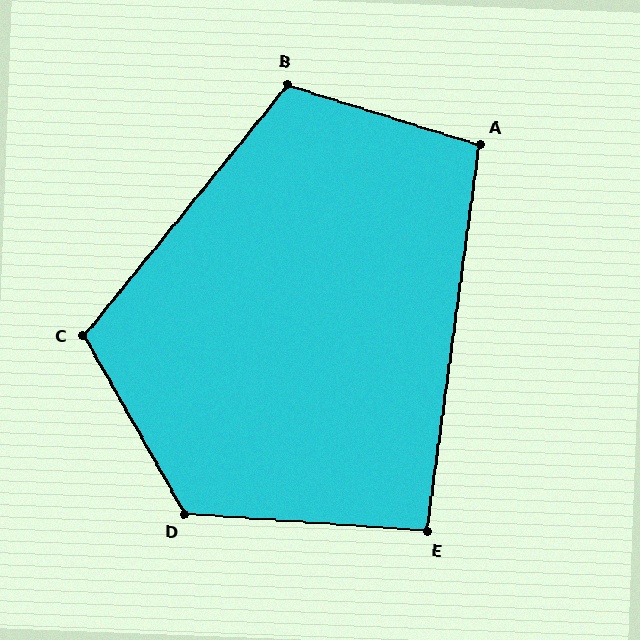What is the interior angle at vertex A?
Approximately 100 degrees (obtuse).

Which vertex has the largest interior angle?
D, at approximately 123 degrees.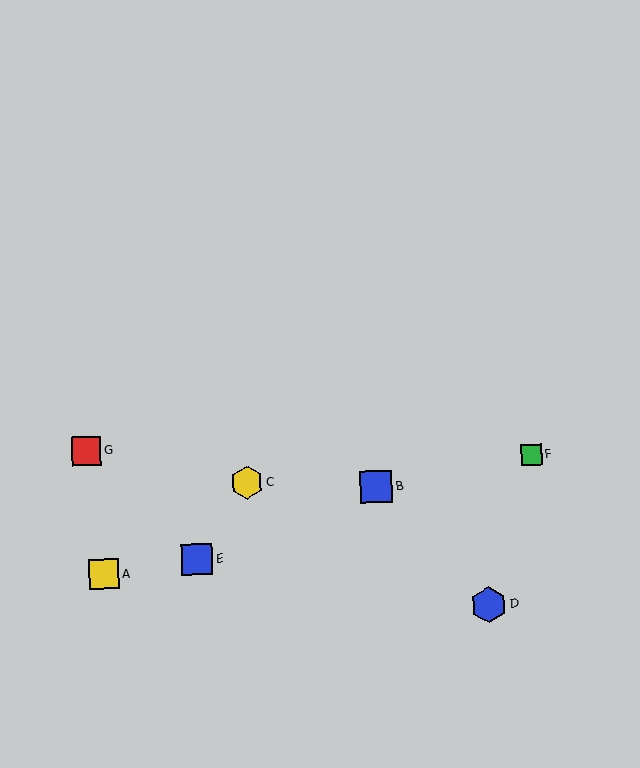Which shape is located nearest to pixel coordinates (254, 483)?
The yellow hexagon (labeled C) at (247, 483) is nearest to that location.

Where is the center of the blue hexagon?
The center of the blue hexagon is at (489, 605).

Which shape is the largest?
The blue hexagon (labeled D) is the largest.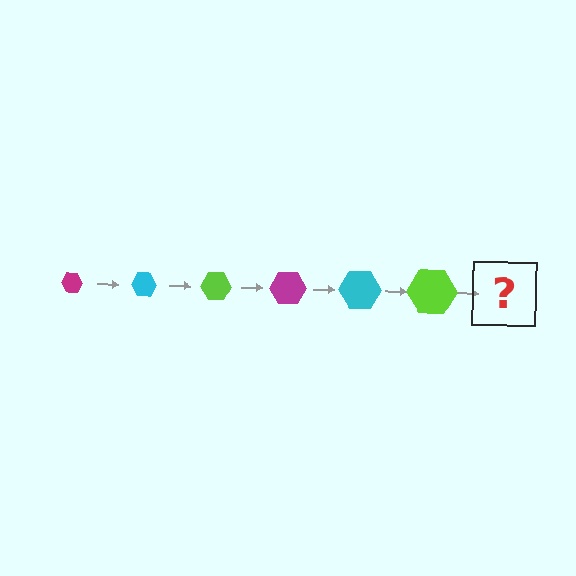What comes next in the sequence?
The next element should be a magenta hexagon, larger than the previous one.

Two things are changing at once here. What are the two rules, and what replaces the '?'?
The two rules are that the hexagon grows larger each step and the color cycles through magenta, cyan, and lime. The '?' should be a magenta hexagon, larger than the previous one.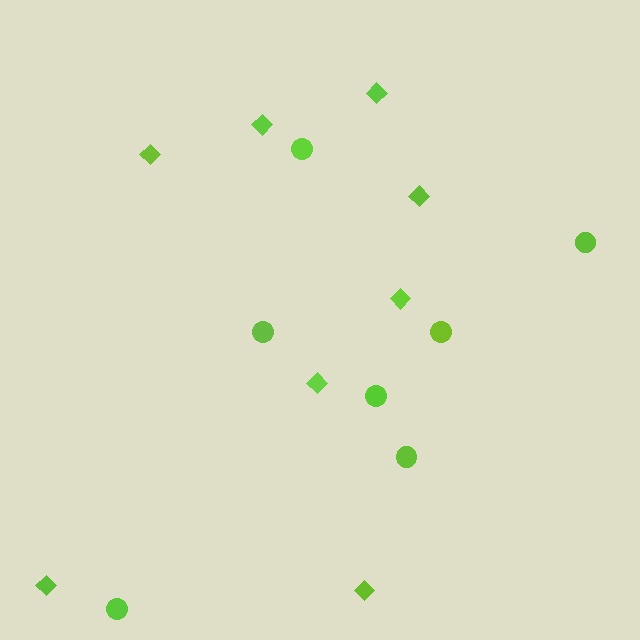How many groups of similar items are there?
There are 2 groups: one group of diamonds (8) and one group of circles (7).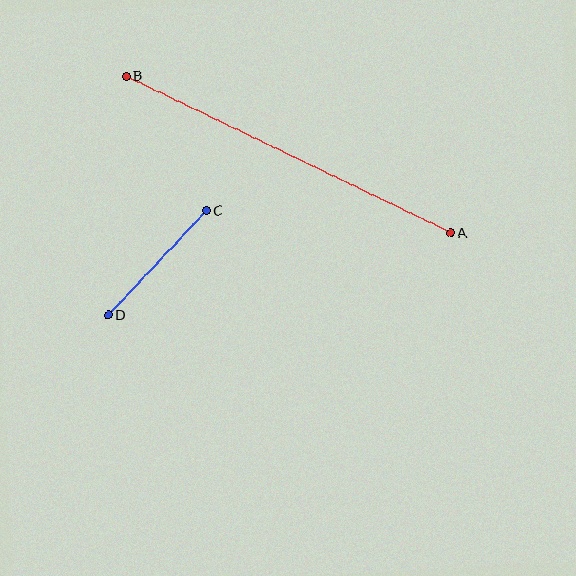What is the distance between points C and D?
The distance is approximately 143 pixels.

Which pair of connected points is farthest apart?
Points A and B are farthest apart.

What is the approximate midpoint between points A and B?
The midpoint is at approximately (288, 155) pixels.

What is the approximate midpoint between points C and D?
The midpoint is at approximately (157, 263) pixels.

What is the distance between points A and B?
The distance is approximately 361 pixels.